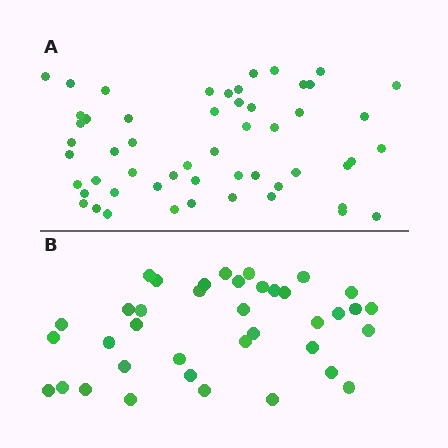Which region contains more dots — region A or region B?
Region A (the top region) has more dots.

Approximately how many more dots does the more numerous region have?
Region A has approximately 15 more dots than region B.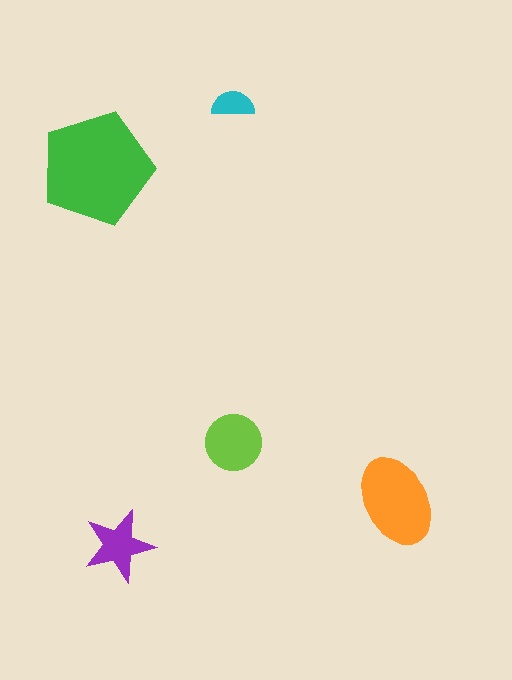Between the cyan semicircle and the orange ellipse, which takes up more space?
The orange ellipse.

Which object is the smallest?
The cyan semicircle.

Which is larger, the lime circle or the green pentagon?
The green pentagon.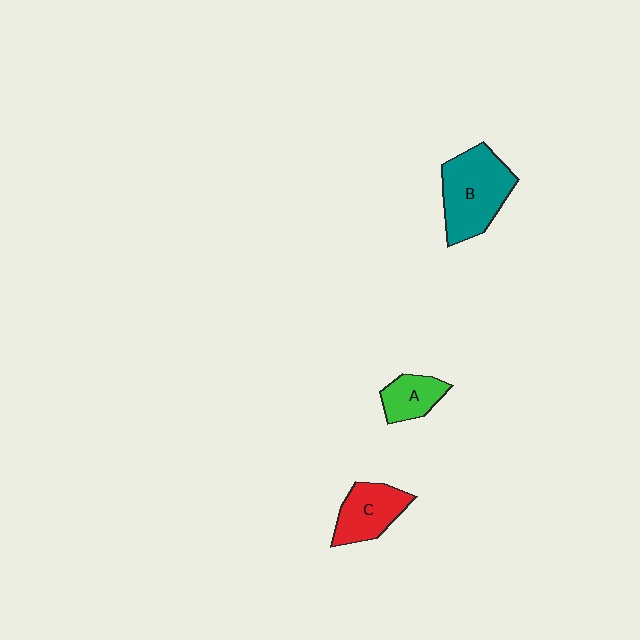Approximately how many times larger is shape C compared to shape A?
Approximately 1.4 times.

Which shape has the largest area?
Shape B (teal).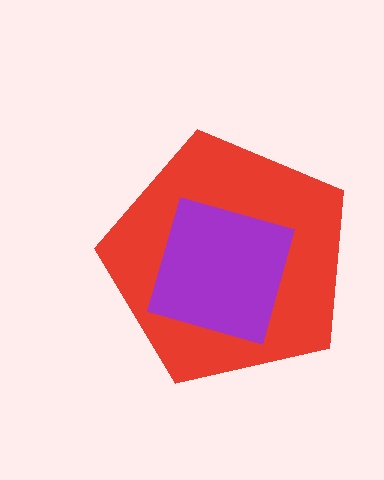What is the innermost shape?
The purple square.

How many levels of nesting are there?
2.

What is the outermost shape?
The red pentagon.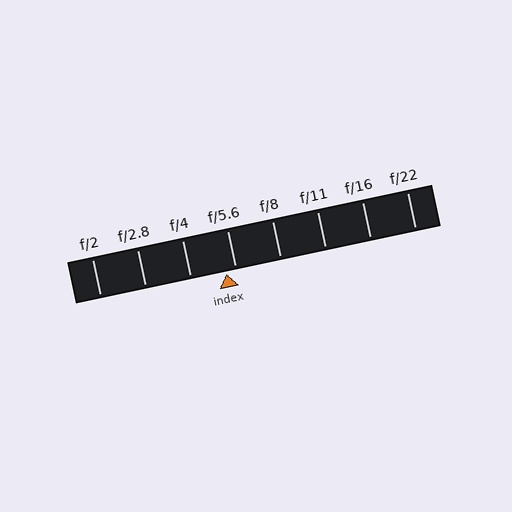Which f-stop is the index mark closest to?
The index mark is closest to f/5.6.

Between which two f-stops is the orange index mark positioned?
The index mark is between f/4 and f/5.6.